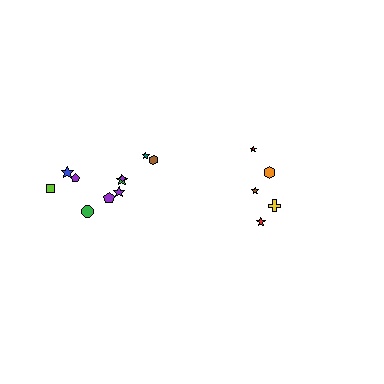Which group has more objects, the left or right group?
The left group.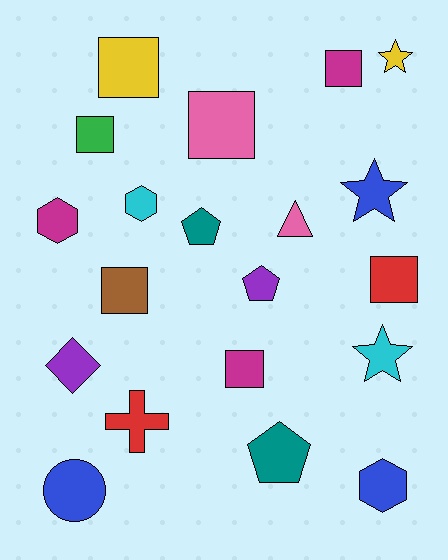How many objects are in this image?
There are 20 objects.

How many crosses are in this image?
There is 1 cross.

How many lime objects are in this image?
There are no lime objects.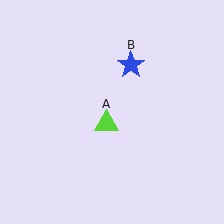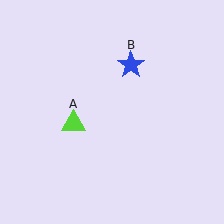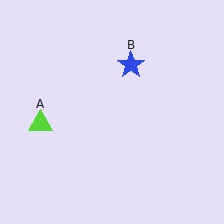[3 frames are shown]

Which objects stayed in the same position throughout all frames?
Blue star (object B) remained stationary.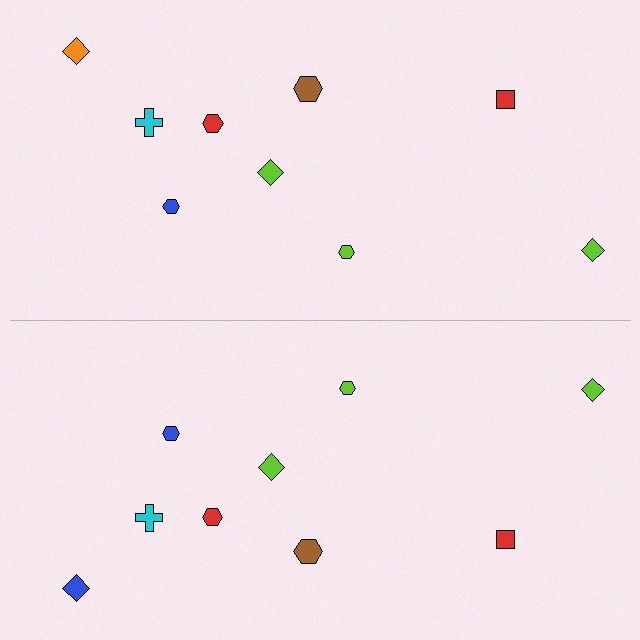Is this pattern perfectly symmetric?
No, the pattern is not perfectly symmetric. The blue diamond on the bottom side breaks the symmetry — its mirror counterpart is orange.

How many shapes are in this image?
There are 18 shapes in this image.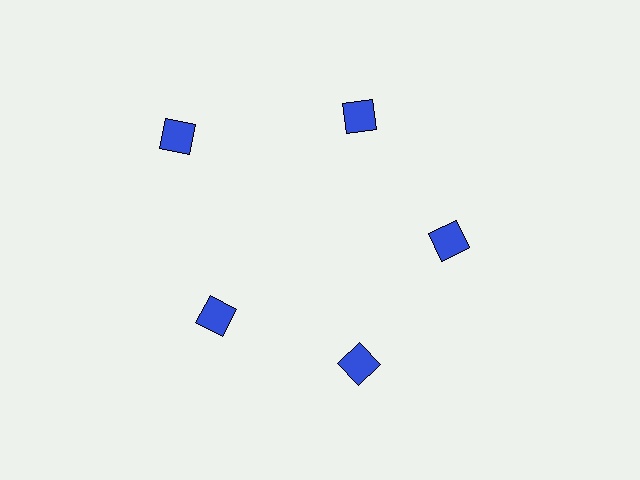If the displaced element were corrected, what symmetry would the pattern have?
It would have 5-fold rotational symmetry — the pattern would map onto itself every 72 degrees.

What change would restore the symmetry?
The symmetry would be restored by moving it inward, back onto the ring so that all 5 diamonds sit at equal angles and equal distance from the center.